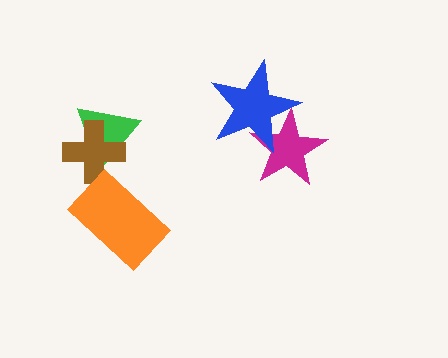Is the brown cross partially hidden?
No, no other shape covers it.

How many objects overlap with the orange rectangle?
0 objects overlap with the orange rectangle.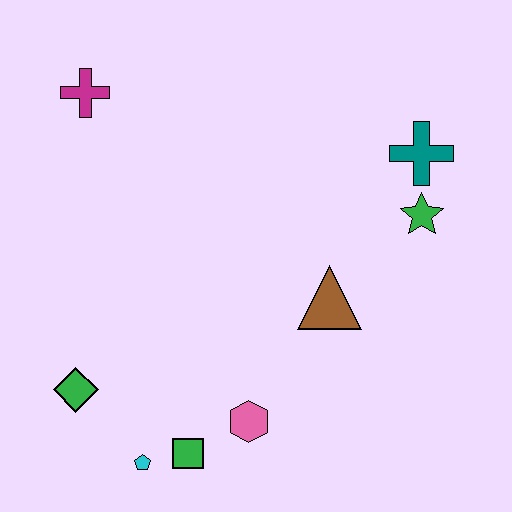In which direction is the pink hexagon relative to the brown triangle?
The pink hexagon is below the brown triangle.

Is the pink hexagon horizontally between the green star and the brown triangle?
No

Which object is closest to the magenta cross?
The green diamond is closest to the magenta cross.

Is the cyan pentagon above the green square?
No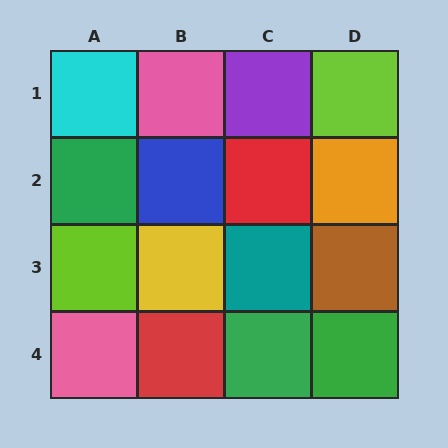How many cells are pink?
2 cells are pink.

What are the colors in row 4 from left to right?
Pink, red, green, green.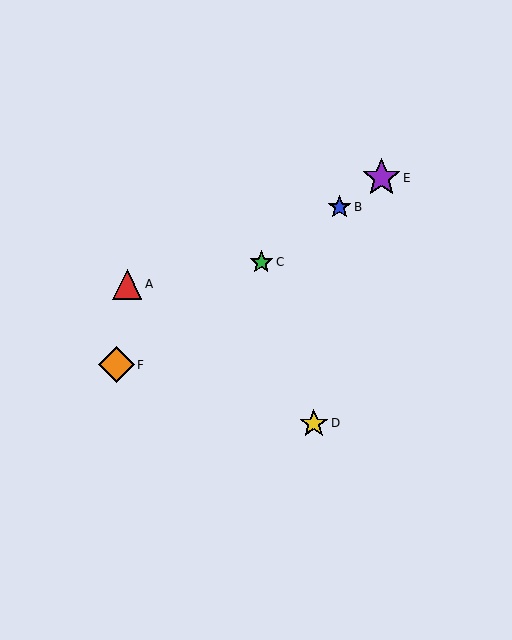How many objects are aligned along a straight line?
4 objects (B, C, E, F) are aligned along a straight line.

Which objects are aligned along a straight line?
Objects B, C, E, F are aligned along a straight line.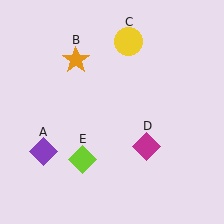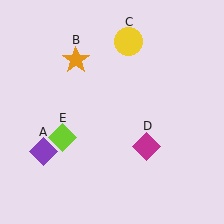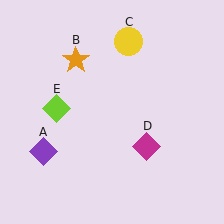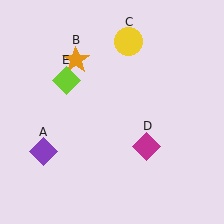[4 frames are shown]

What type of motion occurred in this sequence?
The lime diamond (object E) rotated clockwise around the center of the scene.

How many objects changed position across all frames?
1 object changed position: lime diamond (object E).